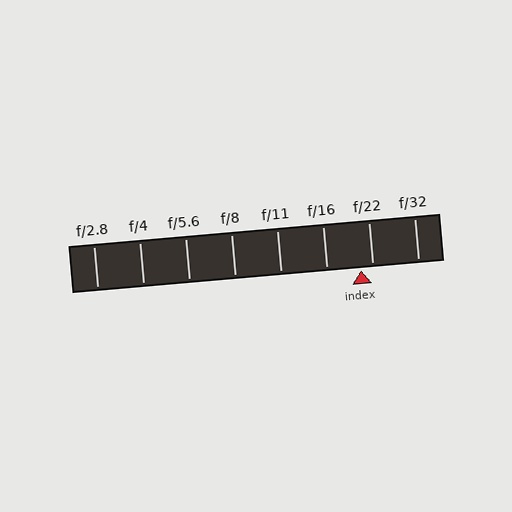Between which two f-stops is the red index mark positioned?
The index mark is between f/16 and f/22.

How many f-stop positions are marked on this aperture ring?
There are 8 f-stop positions marked.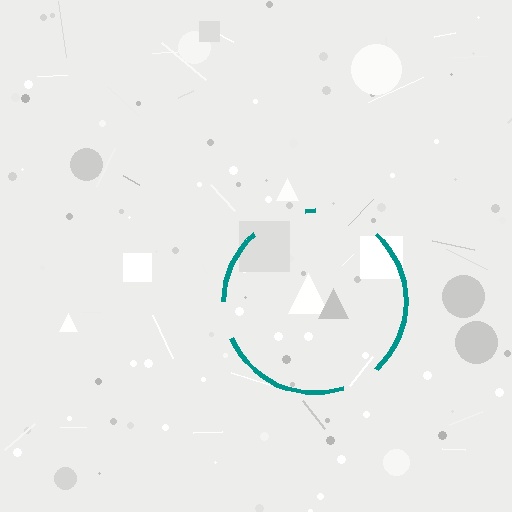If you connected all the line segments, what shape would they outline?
They would outline a circle.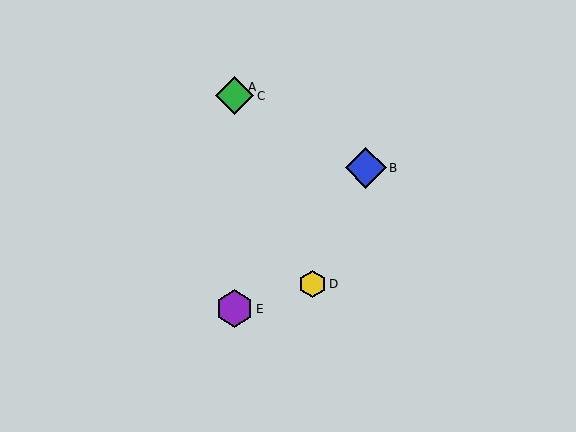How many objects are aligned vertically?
3 objects (A, C, E) are aligned vertically.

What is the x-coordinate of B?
Object B is at x≈366.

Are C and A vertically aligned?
Yes, both are at x≈235.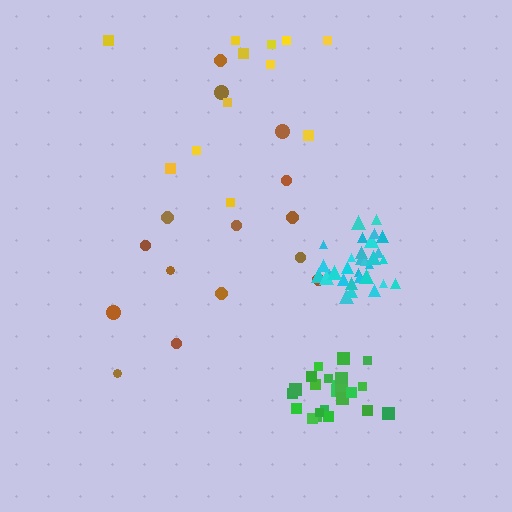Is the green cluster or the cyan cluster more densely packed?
Cyan.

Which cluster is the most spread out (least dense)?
Yellow.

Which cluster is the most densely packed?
Cyan.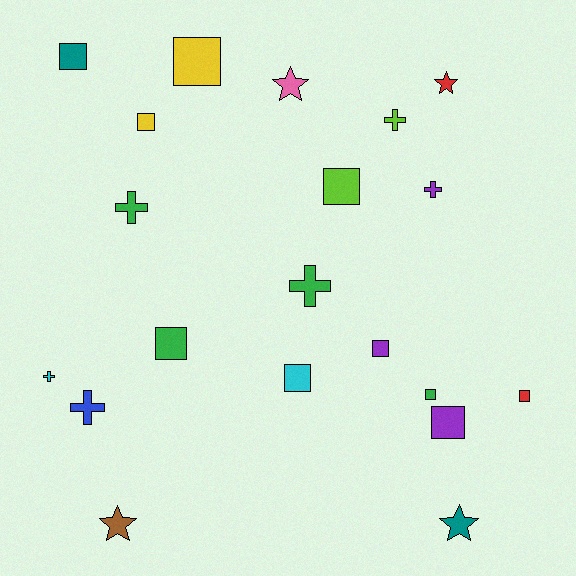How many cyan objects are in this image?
There are 2 cyan objects.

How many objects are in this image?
There are 20 objects.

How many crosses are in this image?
There are 6 crosses.